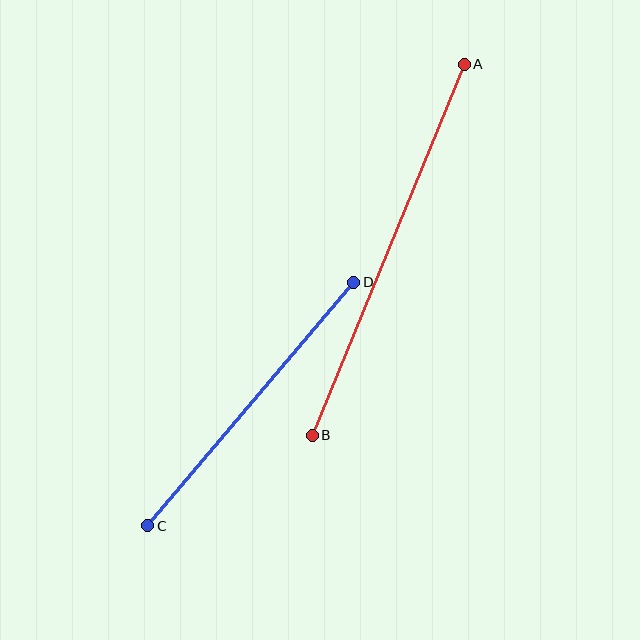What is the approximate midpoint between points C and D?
The midpoint is at approximately (251, 404) pixels.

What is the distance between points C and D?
The distance is approximately 319 pixels.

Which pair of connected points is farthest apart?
Points A and B are farthest apart.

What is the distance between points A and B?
The distance is approximately 401 pixels.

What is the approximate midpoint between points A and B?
The midpoint is at approximately (388, 250) pixels.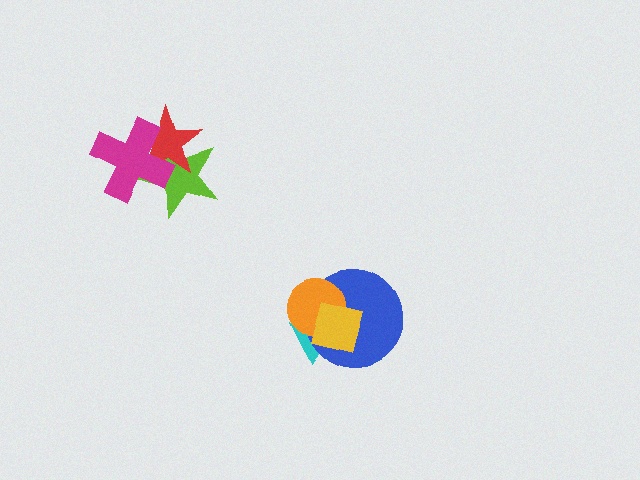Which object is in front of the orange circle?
The yellow square is in front of the orange circle.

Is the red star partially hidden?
Yes, it is partially covered by another shape.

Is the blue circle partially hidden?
Yes, it is partially covered by another shape.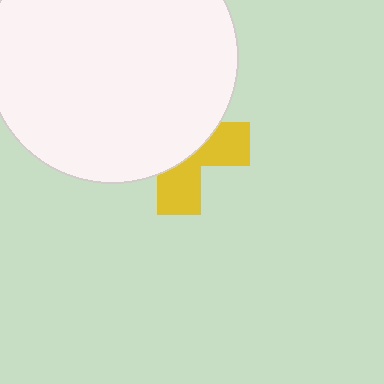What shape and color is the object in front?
The object in front is a white circle.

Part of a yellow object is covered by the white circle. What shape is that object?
It is a cross.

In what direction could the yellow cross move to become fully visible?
The yellow cross could move down. That would shift it out from behind the white circle entirely.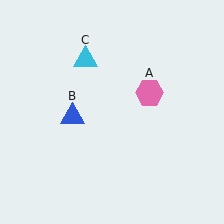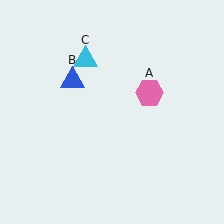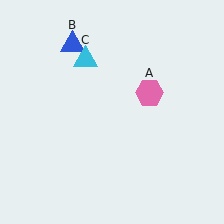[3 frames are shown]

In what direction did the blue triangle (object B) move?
The blue triangle (object B) moved up.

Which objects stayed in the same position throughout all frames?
Pink hexagon (object A) and cyan triangle (object C) remained stationary.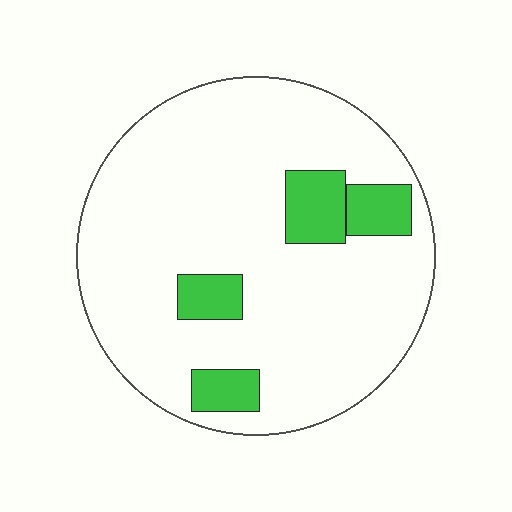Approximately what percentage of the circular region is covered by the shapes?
Approximately 15%.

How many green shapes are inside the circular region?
4.